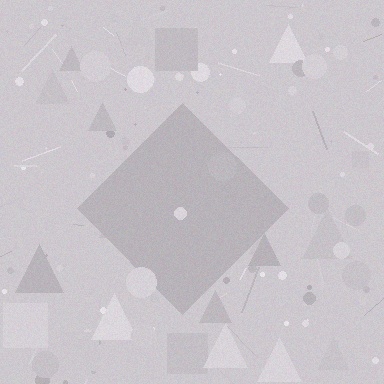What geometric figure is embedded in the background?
A diamond is embedded in the background.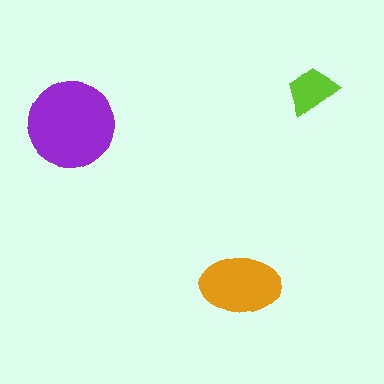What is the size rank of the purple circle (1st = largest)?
1st.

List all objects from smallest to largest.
The lime trapezoid, the orange ellipse, the purple circle.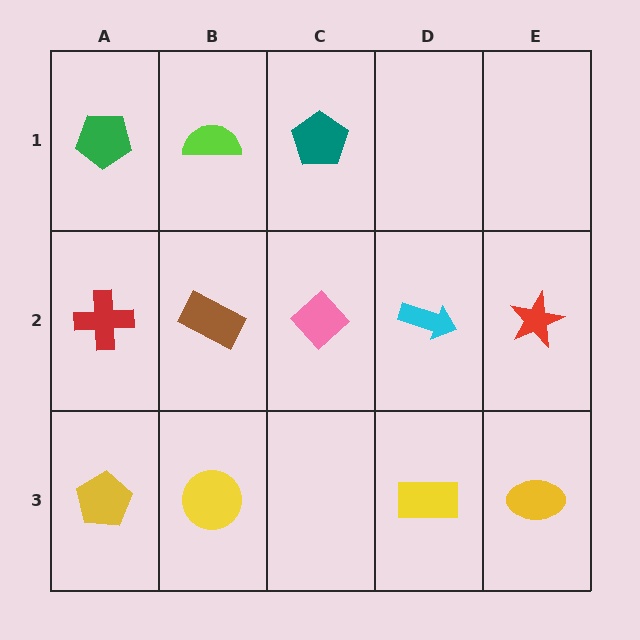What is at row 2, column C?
A pink diamond.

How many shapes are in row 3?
4 shapes.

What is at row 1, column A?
A green pentagon.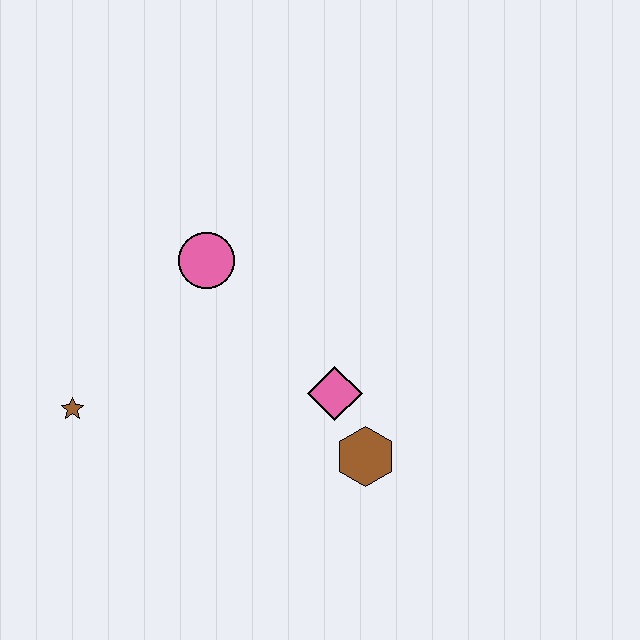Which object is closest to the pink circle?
The pink diamond is closest to the pink circle.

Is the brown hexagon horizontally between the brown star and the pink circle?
No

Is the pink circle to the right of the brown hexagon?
No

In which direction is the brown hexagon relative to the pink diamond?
The brown hexagon is below the pink diamond.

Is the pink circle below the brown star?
No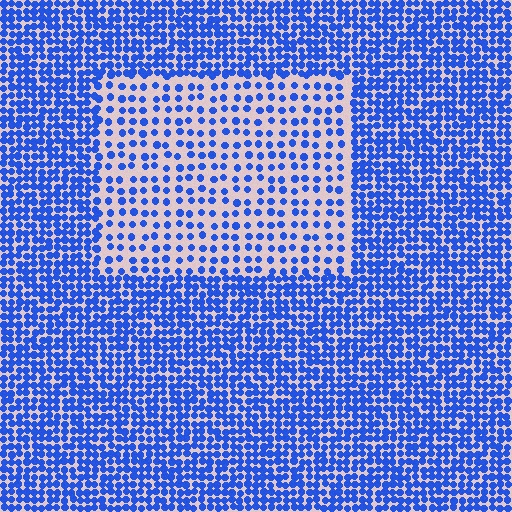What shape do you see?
I see a rectangle.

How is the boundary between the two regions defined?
The boundary is defined by a change in element density (approximately 2.3x ratio). All elements are the same color, size, and shape.